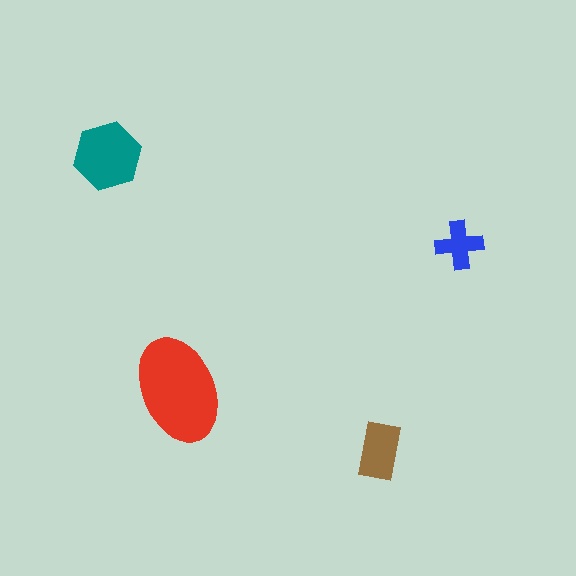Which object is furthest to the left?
The teal hexagon is leftmost.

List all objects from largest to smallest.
The red ellipse, the teal hexagon, the brown rectangle, the blue cross.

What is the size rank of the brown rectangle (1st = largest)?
3rd.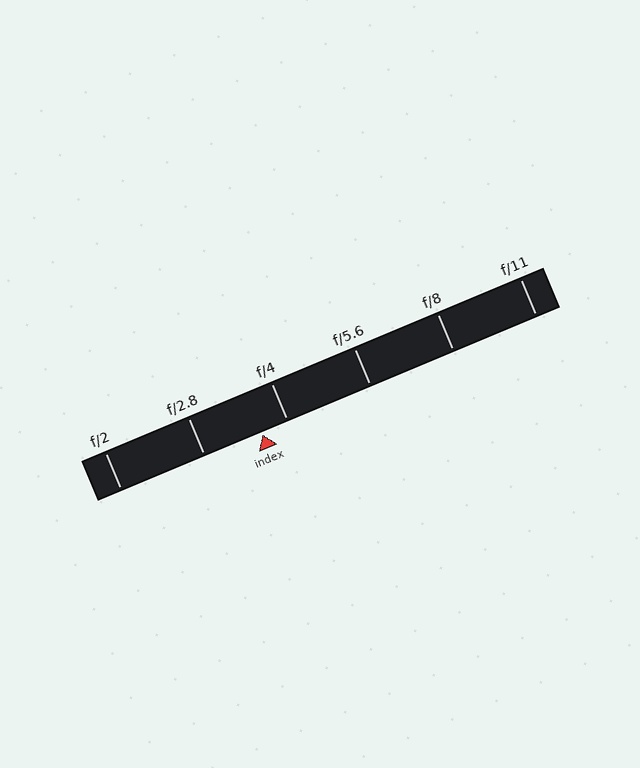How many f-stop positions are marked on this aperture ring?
There are 6 f-stop positions marked.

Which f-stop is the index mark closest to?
The index mark is closest to f/4.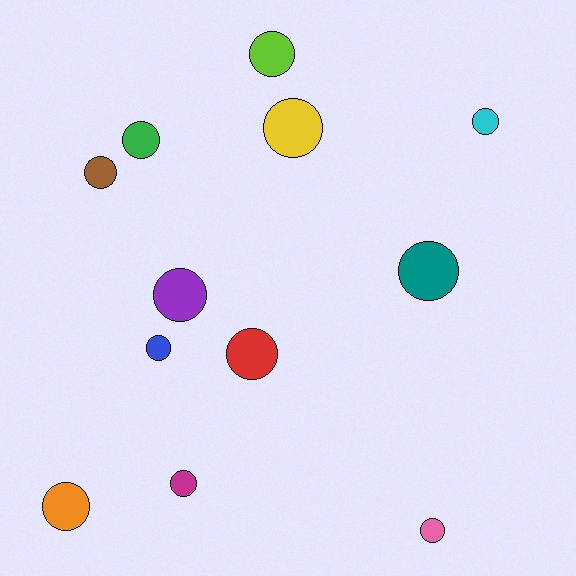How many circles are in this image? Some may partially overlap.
There are 12 circles.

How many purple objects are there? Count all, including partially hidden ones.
There is 1 purple object.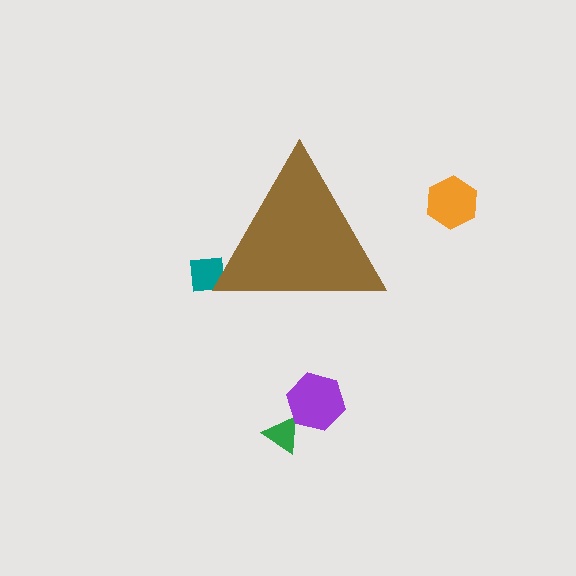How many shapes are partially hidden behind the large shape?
1 shape is partially hidden.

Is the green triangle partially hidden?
No, the green triangle is fully visible.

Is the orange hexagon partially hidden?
No, the orange hexagon is fully visible.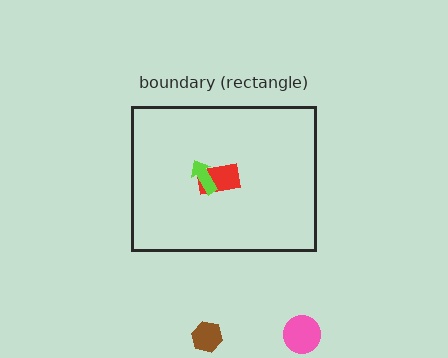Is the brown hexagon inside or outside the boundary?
Outside.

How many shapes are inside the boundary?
2 inside, 2 outside.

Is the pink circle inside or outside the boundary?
Outside.